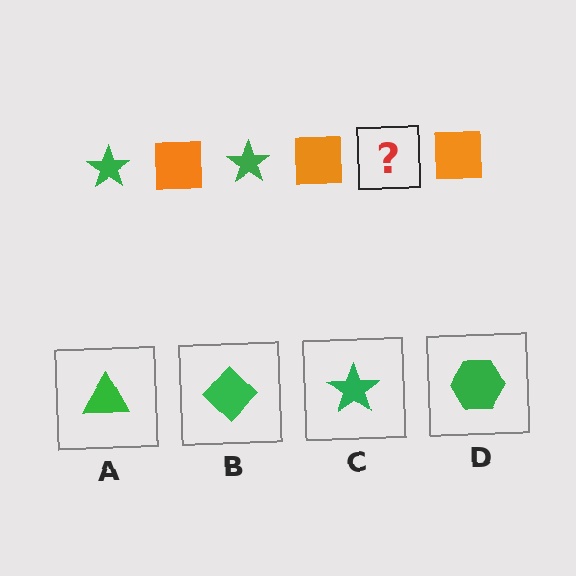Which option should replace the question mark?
Option C.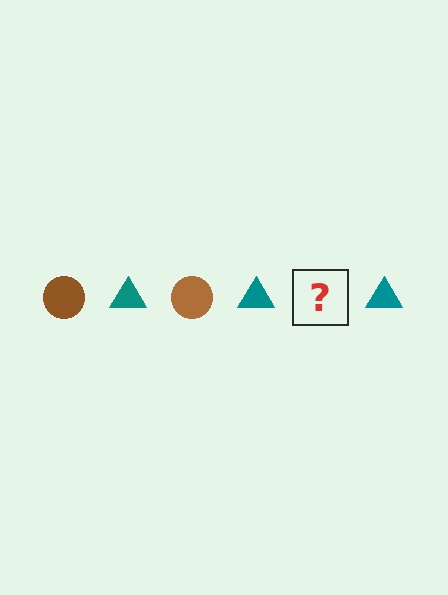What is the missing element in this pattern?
The missing element is a brown circle.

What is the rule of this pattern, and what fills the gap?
The rule is that the pattern alternates between brown circle and teal triangle. The gap should be filled with a brown circle.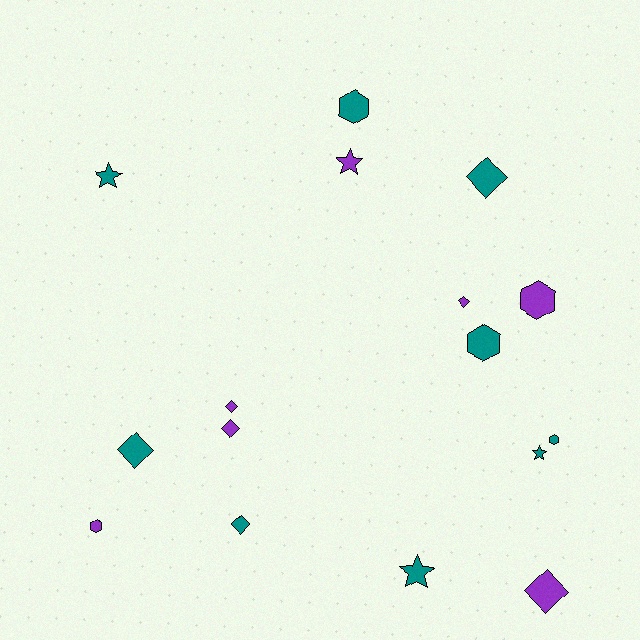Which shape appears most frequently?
Diamond, with 7 objects.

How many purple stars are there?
There is 1 purple star.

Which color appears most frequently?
Teal, with 9 objects.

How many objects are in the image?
There are 16 objects.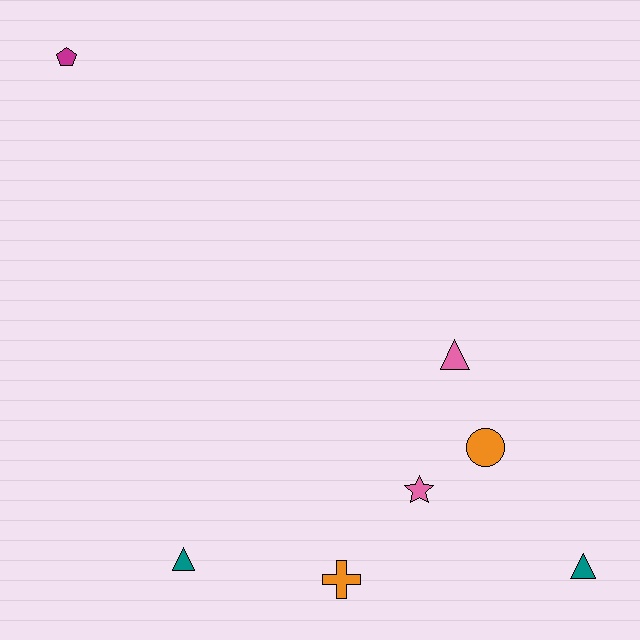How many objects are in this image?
There are 7 objects.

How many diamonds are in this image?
There are no diamonds.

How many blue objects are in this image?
There are no blue objects.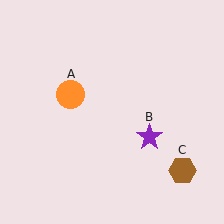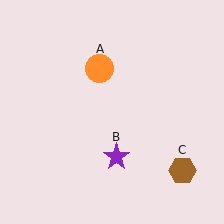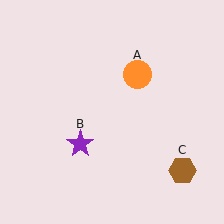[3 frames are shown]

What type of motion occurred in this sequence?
The orange circle (object A), purple star (object B) rotated clockwise around the center of the scene.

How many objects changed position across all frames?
2 objects changed position: orange circle (object A), purple star (object B).